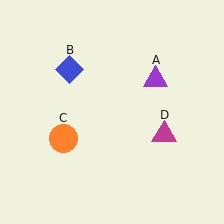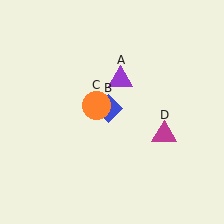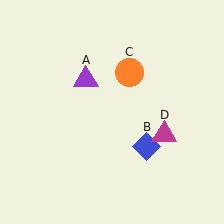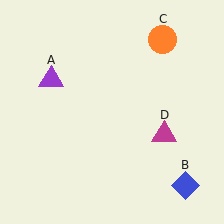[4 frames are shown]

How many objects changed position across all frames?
3 objects changed position: purple triangle (object A), blue diamond (object B), orange circle (object C).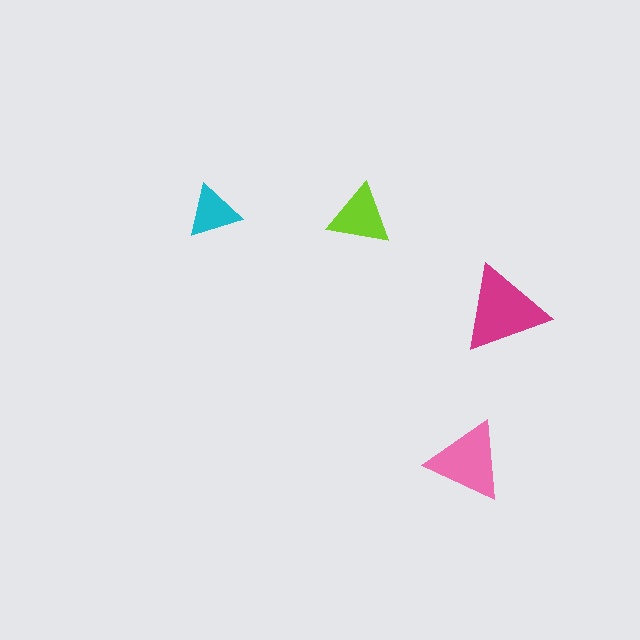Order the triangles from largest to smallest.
the magenta one, the pink one, the lime one, the cyan one.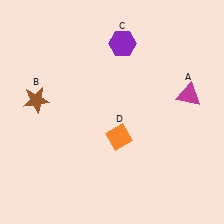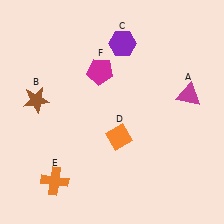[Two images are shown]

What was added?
An orange cross (E), a magenta pentagon (F) were added in Image 2.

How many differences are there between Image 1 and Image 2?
There are 2 differences between the two images.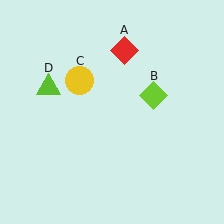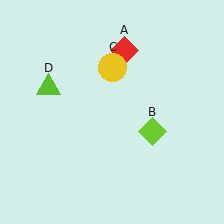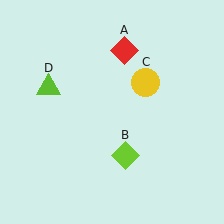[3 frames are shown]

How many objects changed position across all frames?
2 objects changed position: lime diamond (object B), yellow circle (object C).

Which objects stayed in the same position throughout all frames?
Red diamond (object A) and lime triangle (object D) remained stationary.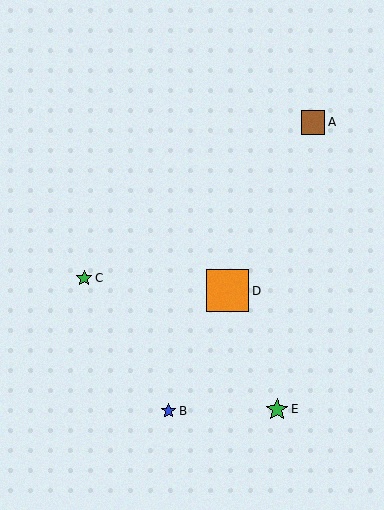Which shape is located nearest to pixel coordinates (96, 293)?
The green star (labeled C) at (84, 278) is nearest to that location.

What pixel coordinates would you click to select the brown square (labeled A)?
Click at (313, 122) to select the brown square A.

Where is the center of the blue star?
The center of the blue star is at (168, 411).